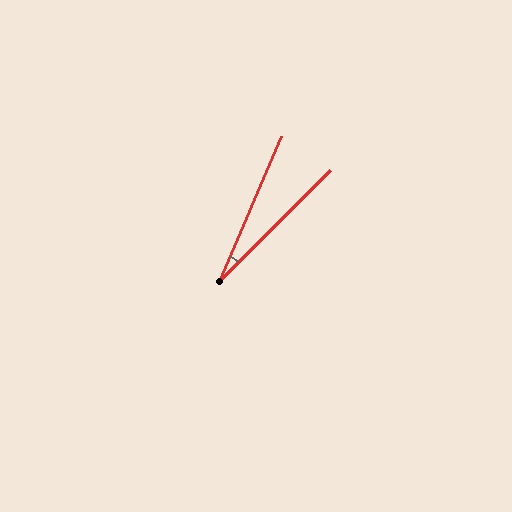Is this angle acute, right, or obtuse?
It is acute.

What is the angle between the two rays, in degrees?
Approximately 22 degrees.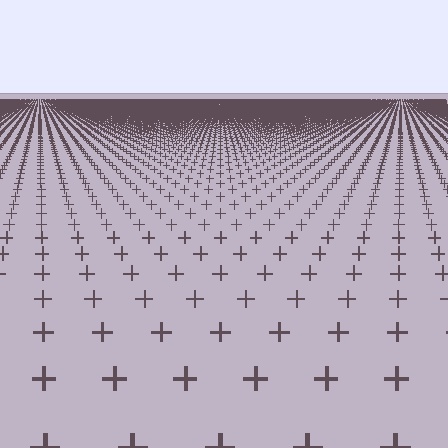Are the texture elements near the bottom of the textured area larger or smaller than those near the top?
Larger. Near the bottom, elements are closer to the viewer and appear at a bigger on-screen size.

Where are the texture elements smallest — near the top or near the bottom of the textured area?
Near the top.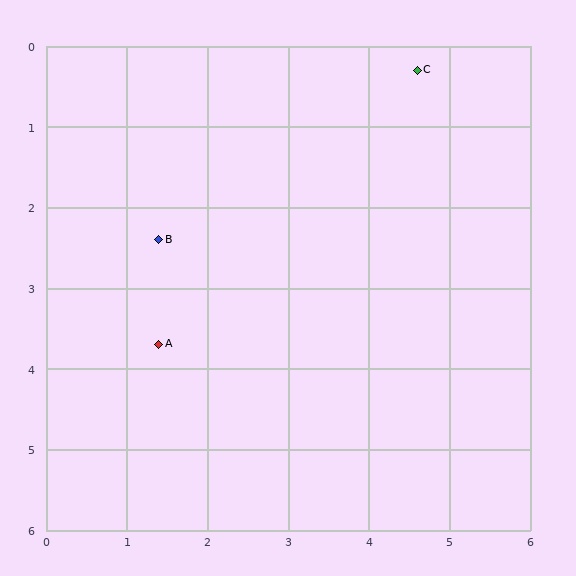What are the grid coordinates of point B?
Point B is at approximately (1.4, 2.4).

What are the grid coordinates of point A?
Point A is at approximately (1.4, 3.7).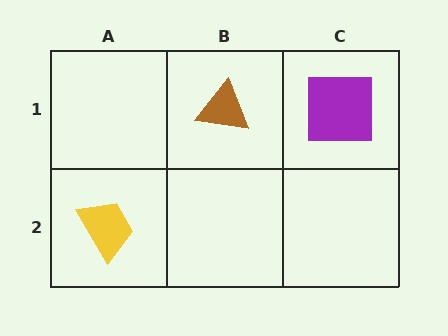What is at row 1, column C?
A purple square.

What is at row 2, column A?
A yellow trapezoid.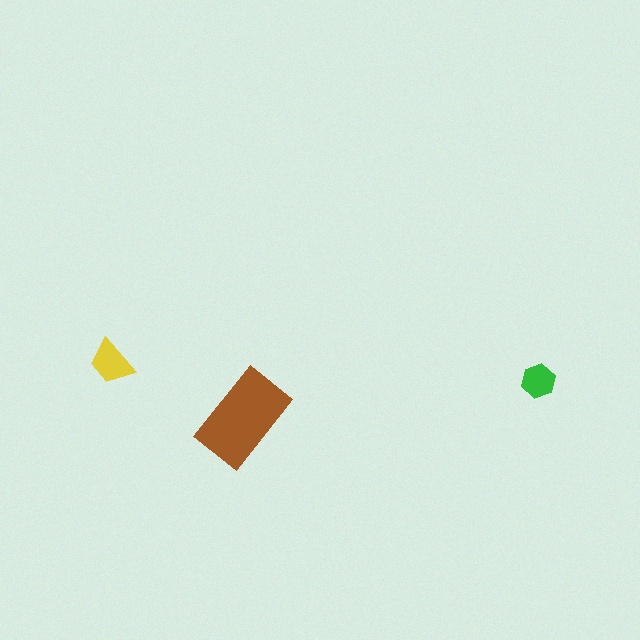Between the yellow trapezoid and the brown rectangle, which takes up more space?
The brown rectangle.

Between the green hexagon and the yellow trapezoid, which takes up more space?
The yellow trapezoid.